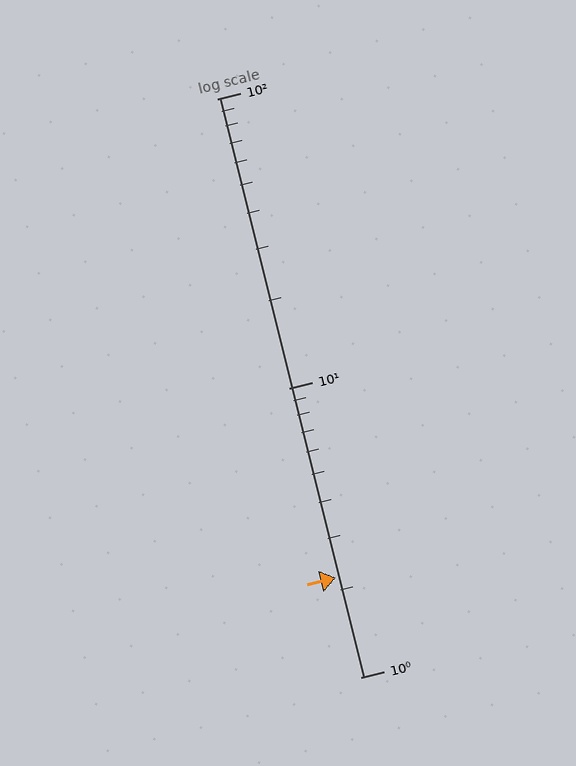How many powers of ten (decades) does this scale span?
The scale spans 2 decades, from 1 to 100.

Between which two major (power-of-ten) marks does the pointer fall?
The pointer is between 1 and 10.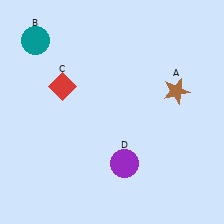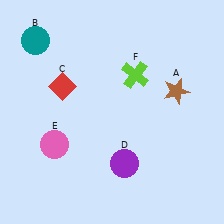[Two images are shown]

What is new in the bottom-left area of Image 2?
A pink circle (E) was added in the bottom-left area of Image 2.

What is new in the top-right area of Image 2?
A lime cross (F) was added in the top-right area of Image 2.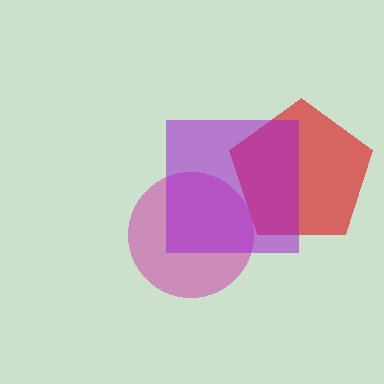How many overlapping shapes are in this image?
There are 3 overlapping shapes in the image.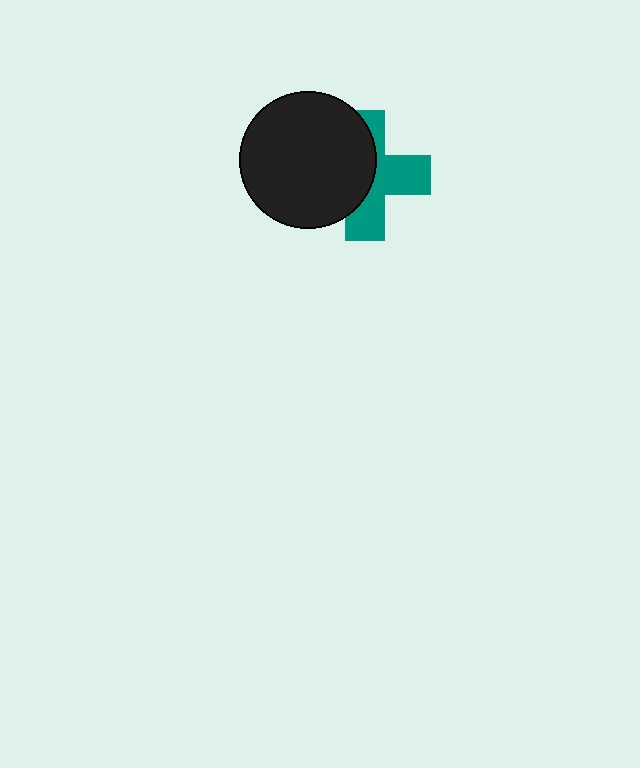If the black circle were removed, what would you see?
You would see the complete teal cross.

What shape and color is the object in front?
The object in front is a black circle.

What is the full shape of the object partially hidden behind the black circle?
The partially hidden object is a teal cross.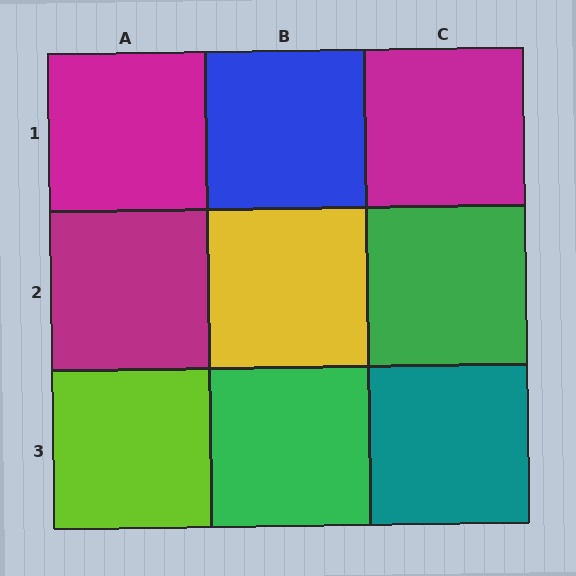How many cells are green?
2 cells are green.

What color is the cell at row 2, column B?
Yellow.